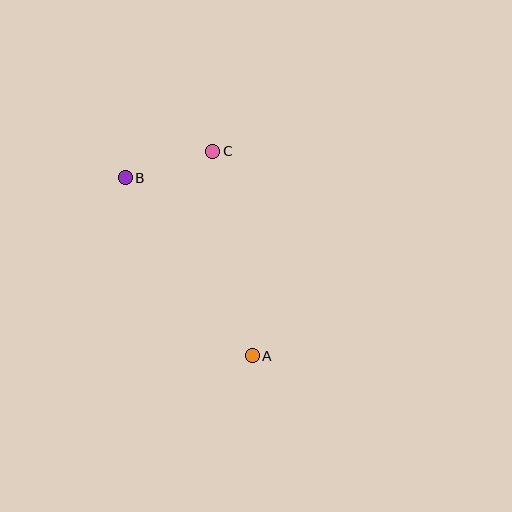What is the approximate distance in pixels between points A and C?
The distance between A and C is approximately 208 pixels.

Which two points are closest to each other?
Points B and C are closest to each other.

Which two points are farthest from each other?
Points A and B are farthest from each other.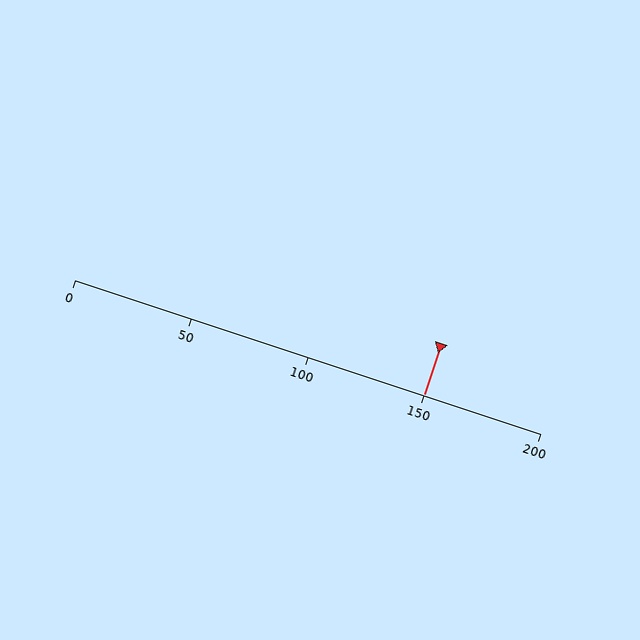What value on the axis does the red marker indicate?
The marker indicates approximately 150.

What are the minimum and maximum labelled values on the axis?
The axis runs from 0 to 200.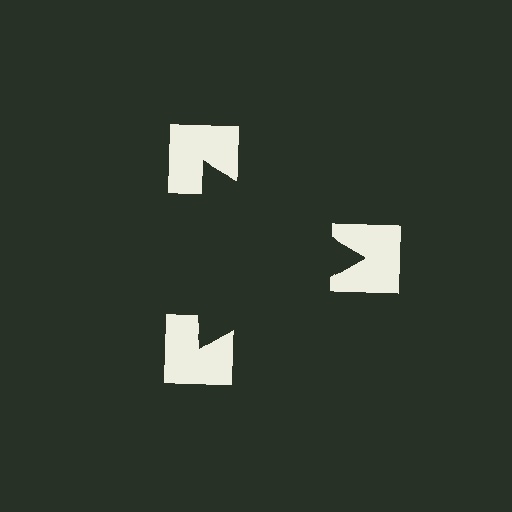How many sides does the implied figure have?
3 sides.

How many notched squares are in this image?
There are 3 — one at each vertex of the illusory triangle.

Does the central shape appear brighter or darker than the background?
It typically appears slightly darker than the background, even though no actual brightness change is drawn.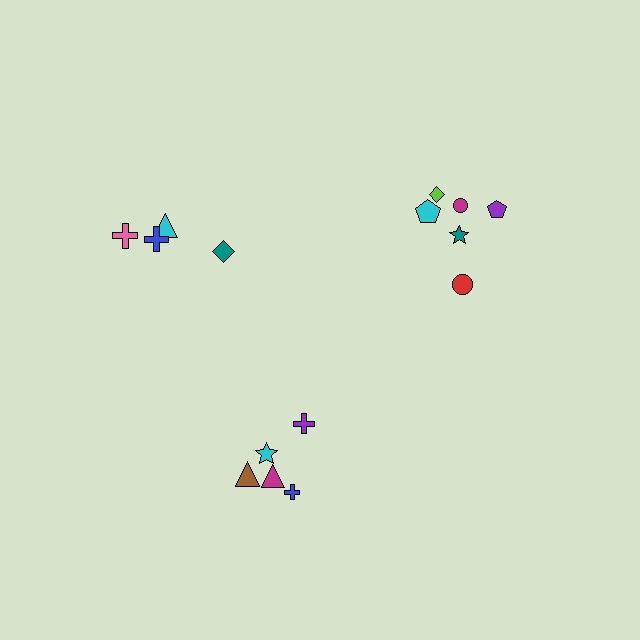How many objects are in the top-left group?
There are 4 objects.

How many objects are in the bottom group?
There are 5 objects.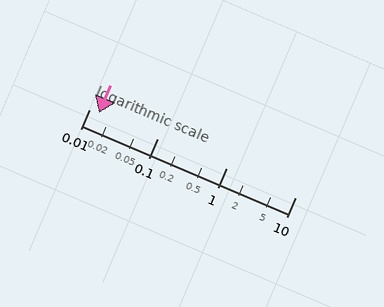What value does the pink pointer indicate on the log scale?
The pointer indicates approximately 0.014.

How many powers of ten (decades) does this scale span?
The scale spans 3 decades, from 0.01 to 10.